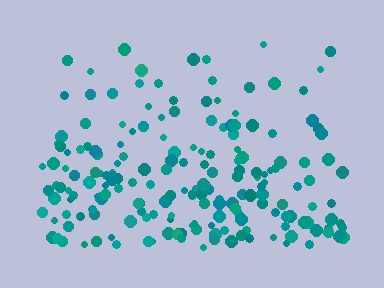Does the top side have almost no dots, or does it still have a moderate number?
Still a moderate number, just noticeably fewer than the bottom.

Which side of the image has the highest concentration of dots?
The bottom.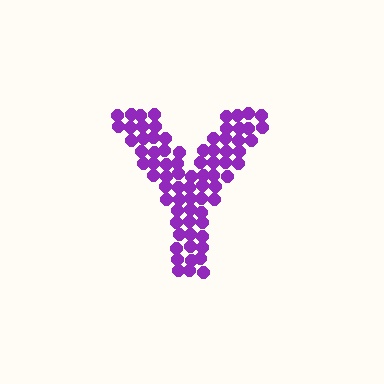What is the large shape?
The large shape is the letter Y.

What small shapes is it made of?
It is made of small circles.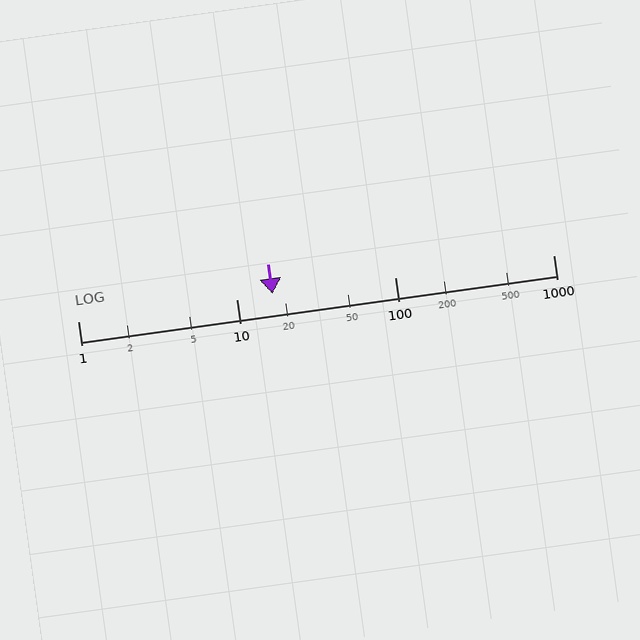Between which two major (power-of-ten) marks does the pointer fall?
The pointer is between 10 and 100.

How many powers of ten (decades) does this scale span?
The scale spans 3 decades, from 1 to 1000.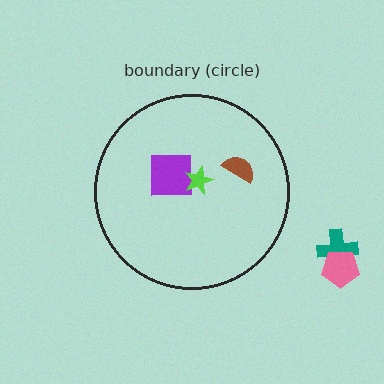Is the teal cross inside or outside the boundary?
Outside.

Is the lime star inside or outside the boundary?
Inside.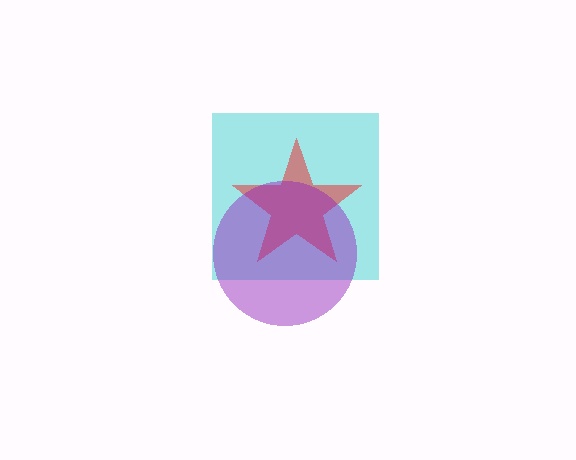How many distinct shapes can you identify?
There are 3 distinct shapes: a cyan square, a red star, a purple circle.